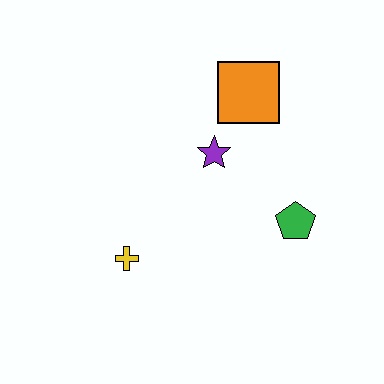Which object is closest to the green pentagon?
The purple star is closest to the green pentagon.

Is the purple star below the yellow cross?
No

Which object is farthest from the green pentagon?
The yellow cross is farthest from the green pentagon.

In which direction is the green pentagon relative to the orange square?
The green pentagon is below the orange square.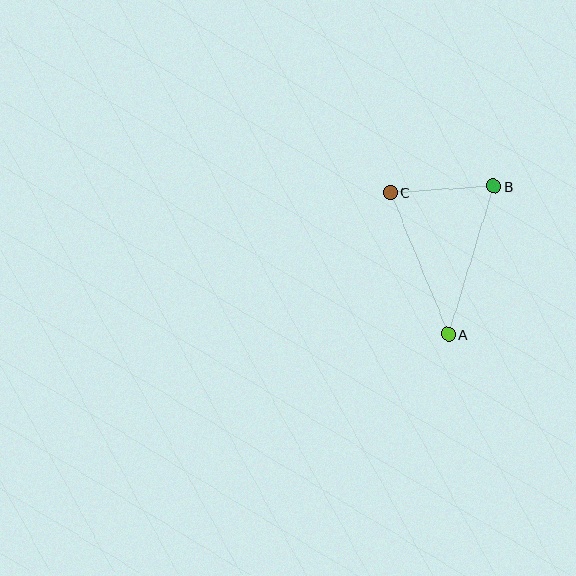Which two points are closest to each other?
Points B and C are closest to each other.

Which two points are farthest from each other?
Points A and B are farthest from each other.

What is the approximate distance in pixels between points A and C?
The distance between A and C is approximately 153 pixels.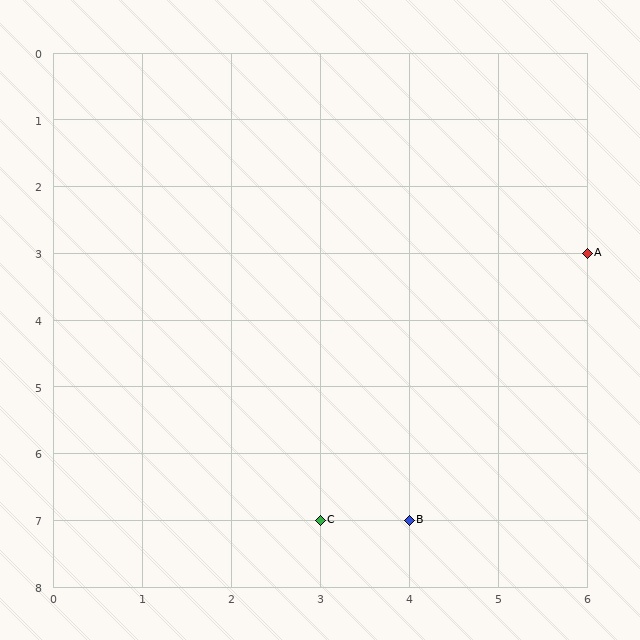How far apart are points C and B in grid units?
Points C and B are 1 column apart.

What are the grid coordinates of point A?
Point A is at grid coordinates (6, 3).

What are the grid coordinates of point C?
Point C is at grid coordinates (3, 7).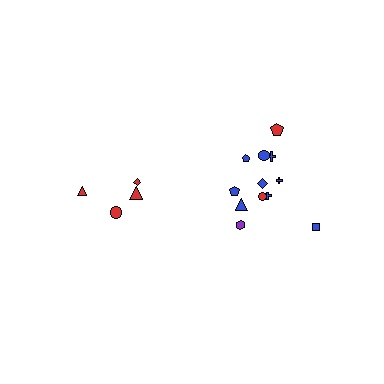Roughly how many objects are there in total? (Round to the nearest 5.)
Roughly 15 objects in total.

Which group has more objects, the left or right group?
The right group.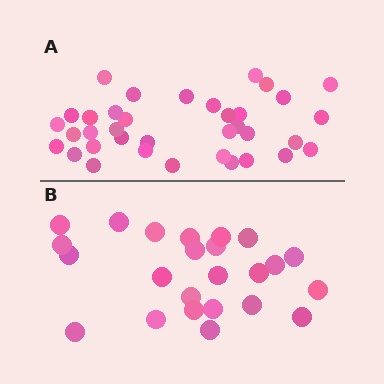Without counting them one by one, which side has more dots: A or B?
Region A (the top region) has more dots.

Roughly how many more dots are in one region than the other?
Region A has roughly 12 or so more dots than region B.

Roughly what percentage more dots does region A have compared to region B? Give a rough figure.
About 50% more.